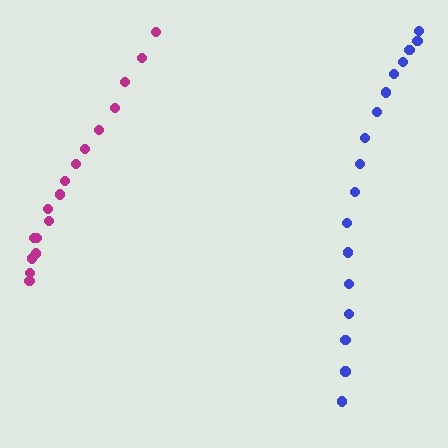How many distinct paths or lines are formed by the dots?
There are 2 distinct paths.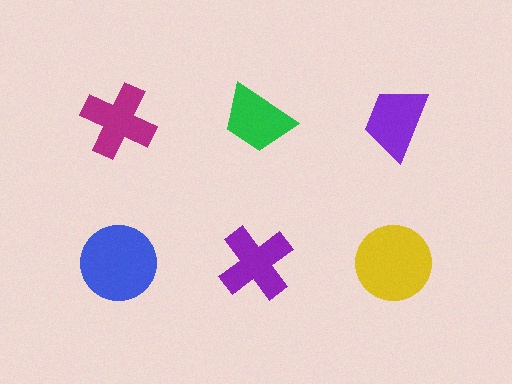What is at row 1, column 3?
A purple trapezoid.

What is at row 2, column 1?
A blue circle.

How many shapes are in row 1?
3 shapes.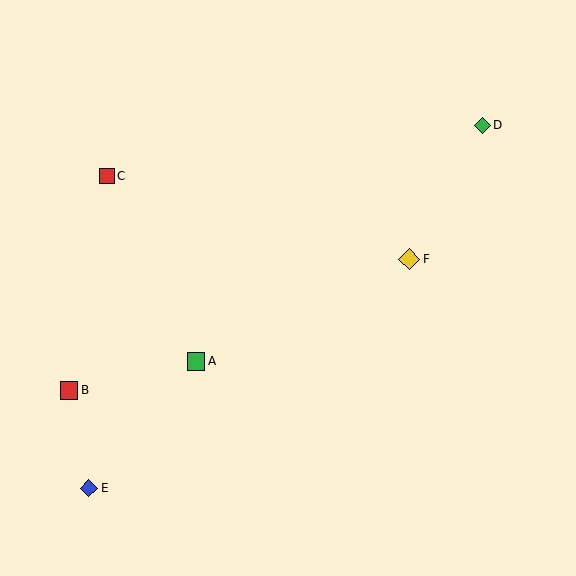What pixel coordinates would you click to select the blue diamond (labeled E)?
Click at (89, 488) to select the blue diamond E.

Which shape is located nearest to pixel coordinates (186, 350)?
The green square (labeled A) at (196, 361) is nearest to that location.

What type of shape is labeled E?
Shape E is a blue diamond.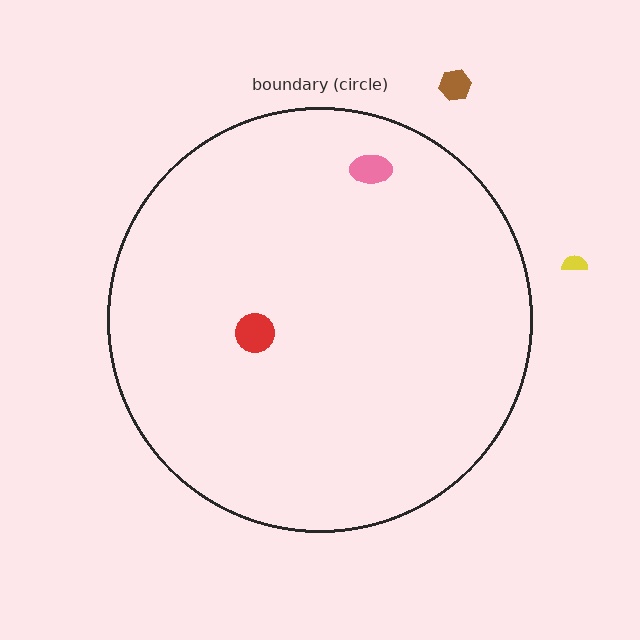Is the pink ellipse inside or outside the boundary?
Inside.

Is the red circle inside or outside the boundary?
Inside.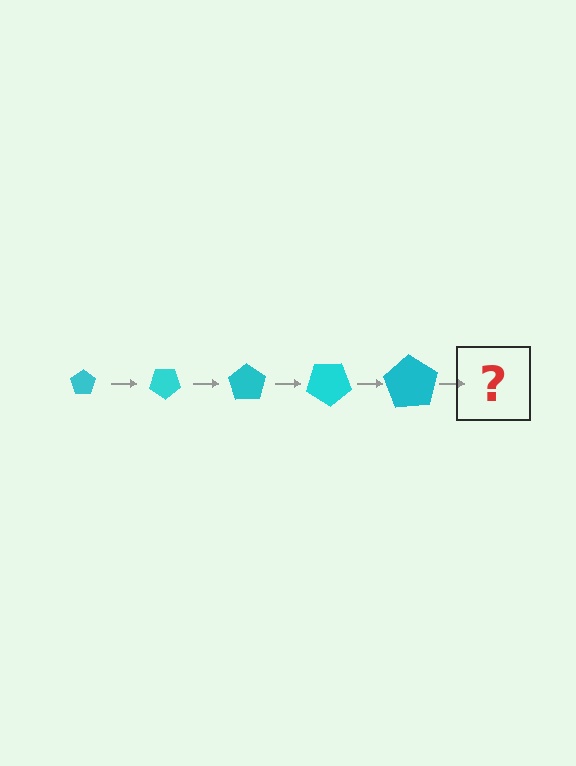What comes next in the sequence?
The next element should be a pentagon, larger than the previous one and rotated 175 degrees from the start.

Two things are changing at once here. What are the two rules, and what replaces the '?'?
The two rules are that the pentagon grows larger each step and it rotates 35 degrees each step. The '?' should be a pentagon, larger than the previous one and rotated 175 degrees from the start.